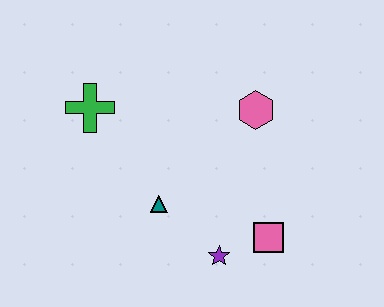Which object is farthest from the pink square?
The green cross is farthest from the pink square.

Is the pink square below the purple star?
No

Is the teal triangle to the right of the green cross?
Yes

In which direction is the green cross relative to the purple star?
The green cross is above the purple star.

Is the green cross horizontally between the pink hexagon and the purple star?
No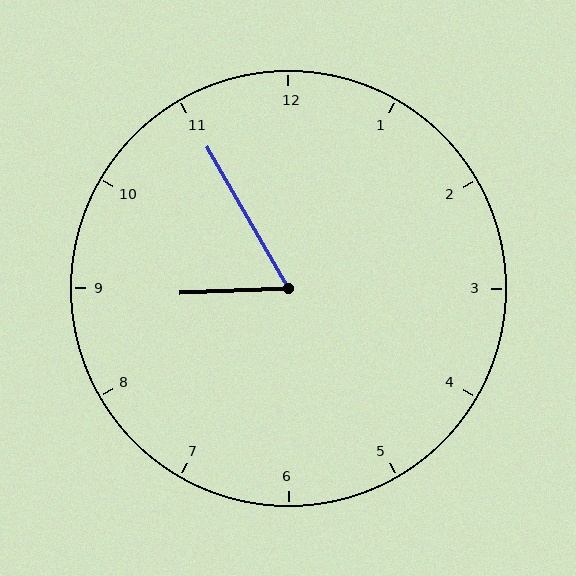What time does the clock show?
8:55.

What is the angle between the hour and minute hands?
Approximately 62 degrees.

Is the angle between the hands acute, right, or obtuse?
It is acute.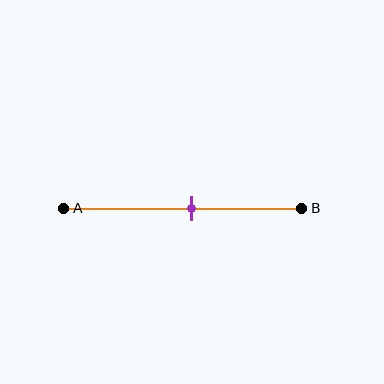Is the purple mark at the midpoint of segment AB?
No, the mark is at about 55% from A, not at the 50% midpoint.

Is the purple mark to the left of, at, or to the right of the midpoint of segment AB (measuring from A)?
The purple mark is to the right of the midpoint of segment AB.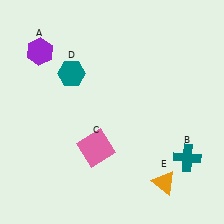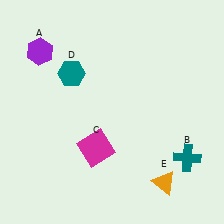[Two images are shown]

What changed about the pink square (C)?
In Image 1, C is pink. In Image 2, it changed to magenta.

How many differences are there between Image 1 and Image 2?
There is 1 difference between the two images.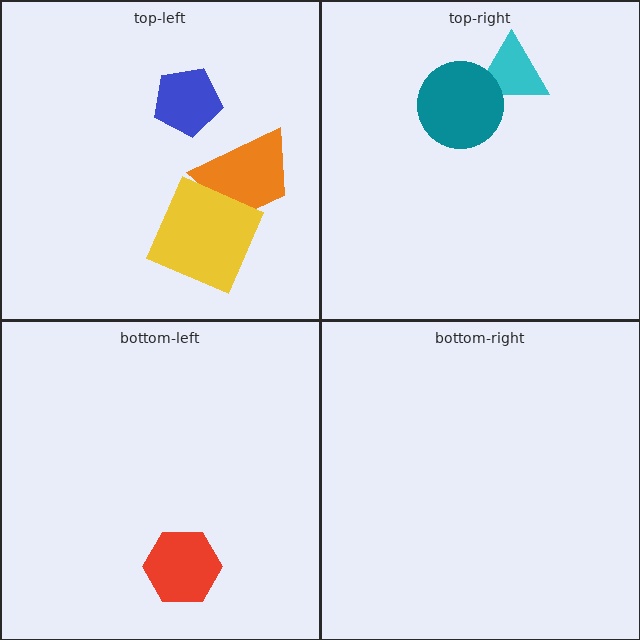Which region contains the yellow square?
The top-left region.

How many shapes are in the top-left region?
3.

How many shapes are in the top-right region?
2.